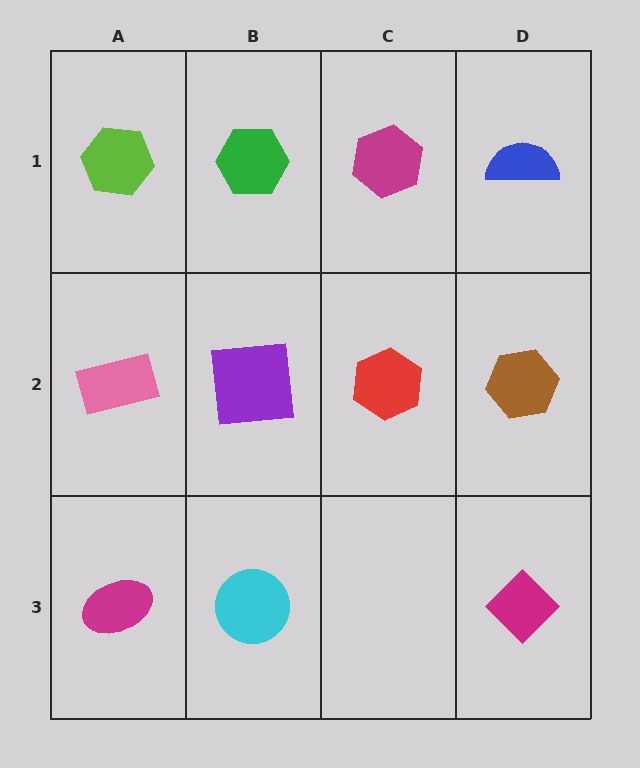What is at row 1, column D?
A blue semicircle.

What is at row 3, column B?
A cyan circle.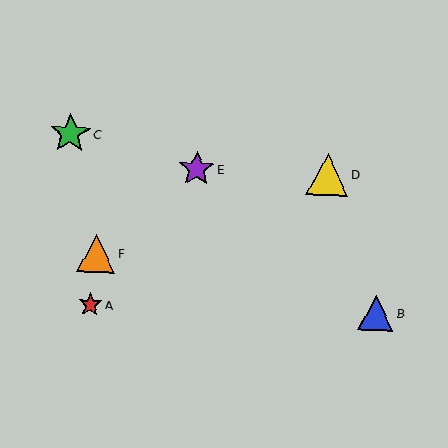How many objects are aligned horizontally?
2 objects (D, E) are aligned horizontally.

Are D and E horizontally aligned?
Yes, both are at y≈174.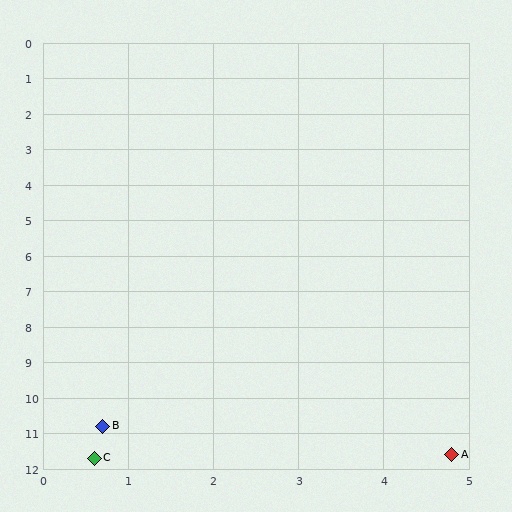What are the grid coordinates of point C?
Point C is at approximately (0.6, 11.7).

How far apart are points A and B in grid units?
Points A and B are about 4.2 grid units apart.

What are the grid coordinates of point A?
Point A is at approximately (4.8, 11.6).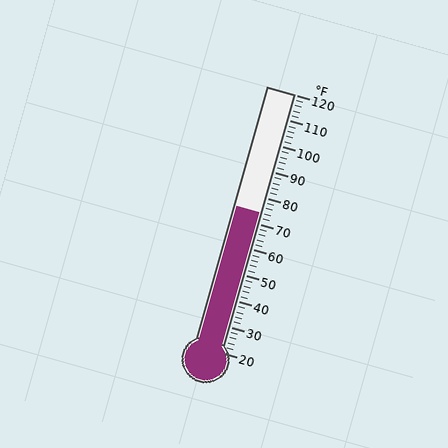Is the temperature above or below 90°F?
The temperature is below 90°F.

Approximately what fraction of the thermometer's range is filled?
The thermometer is filled to approximately 55% of its range.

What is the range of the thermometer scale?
The thermometer scale ranges from 20°F to 120°F.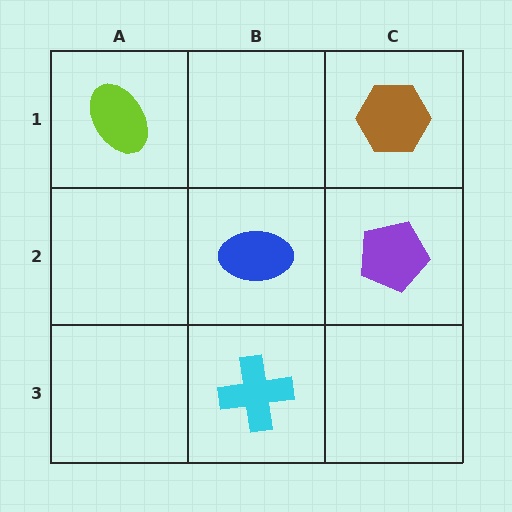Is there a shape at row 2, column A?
No, that cell is empty.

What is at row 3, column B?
A cyan cross.